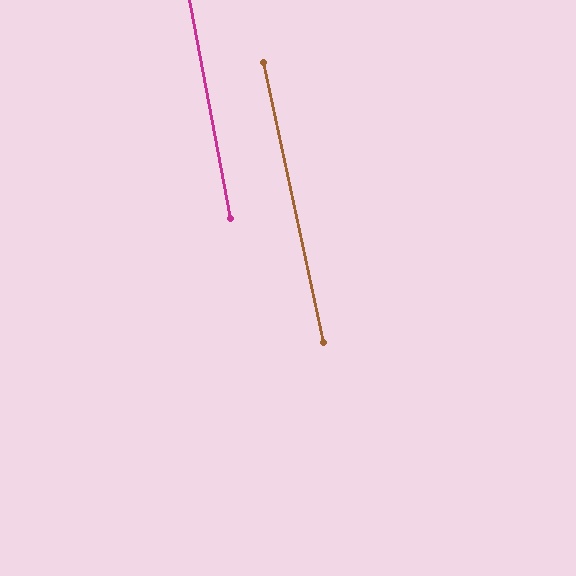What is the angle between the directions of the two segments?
Approximately 2 degrees.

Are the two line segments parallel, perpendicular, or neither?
Parallel — their directions differ by only 1.6°.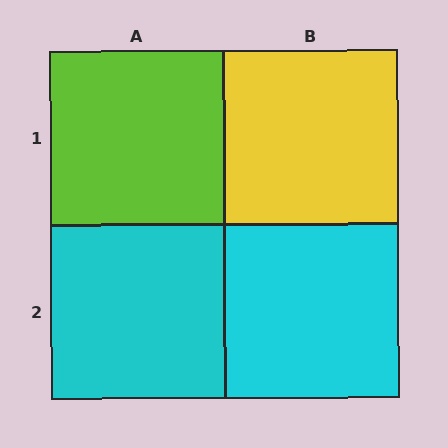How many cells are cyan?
2 cells are cyan.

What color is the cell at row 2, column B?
Cyan.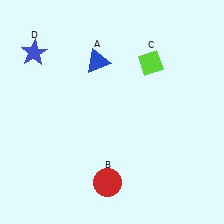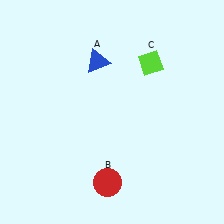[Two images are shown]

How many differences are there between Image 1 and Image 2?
There is 1 difference between the two images.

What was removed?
The blue star (D) was removed in Image 2.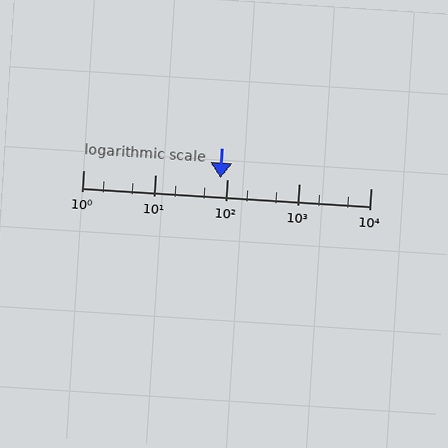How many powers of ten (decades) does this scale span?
The scale spans 4 decades, from 1 to 10000.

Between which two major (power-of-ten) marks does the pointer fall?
The pointer is between 10 and 100.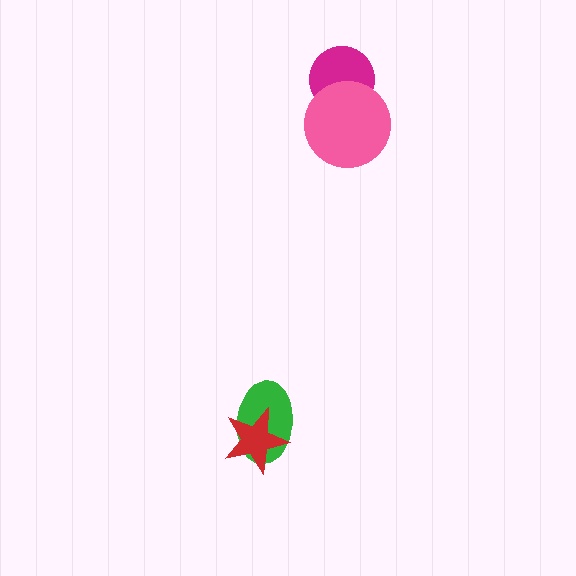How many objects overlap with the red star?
1 object overlaps with the red star.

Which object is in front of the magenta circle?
The pink circle is in front of the magenta circle.